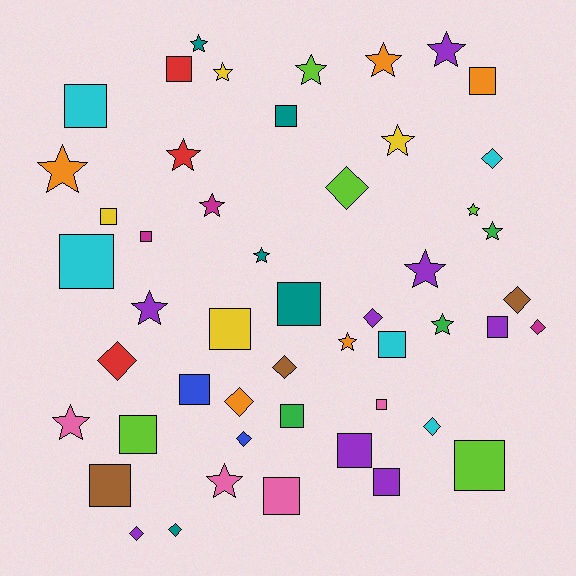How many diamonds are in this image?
There are 12 diamonds.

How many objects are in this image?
There are 50 objects.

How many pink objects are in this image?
There are 4 pink objects.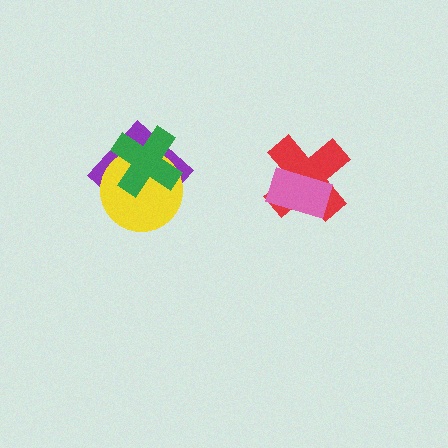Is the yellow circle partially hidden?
Yes, it is partially covered by another shape.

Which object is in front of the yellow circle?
The green cross is in front of the yellow circle.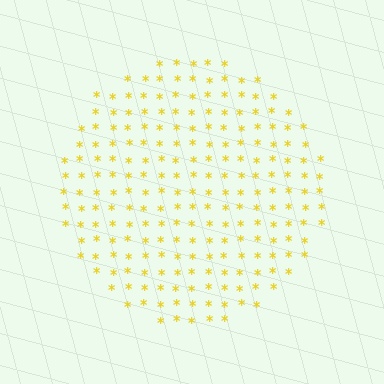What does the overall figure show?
The overall figure shows a circle.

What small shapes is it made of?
It is made of small asterisks.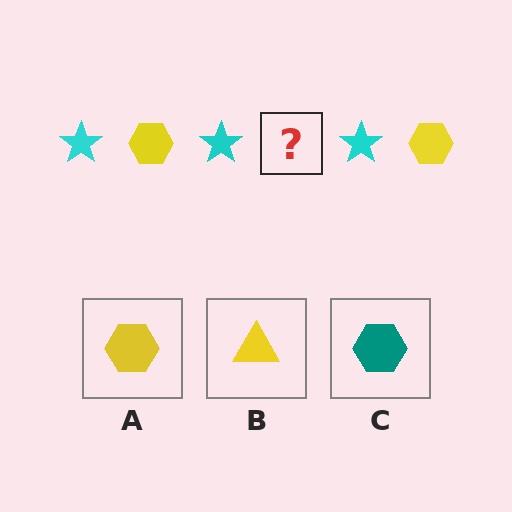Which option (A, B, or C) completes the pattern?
A.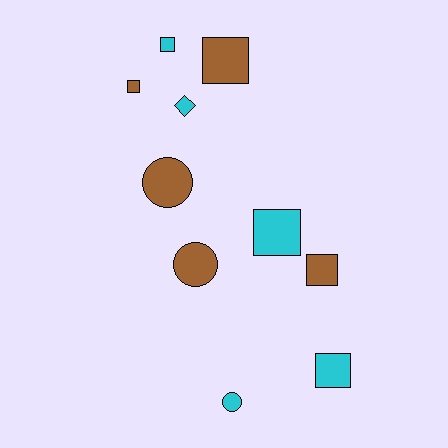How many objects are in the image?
There are 10 objects.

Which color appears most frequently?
Brown, with 5 objects.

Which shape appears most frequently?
Square, with 6 objects.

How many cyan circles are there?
There is 1 cyan circle.